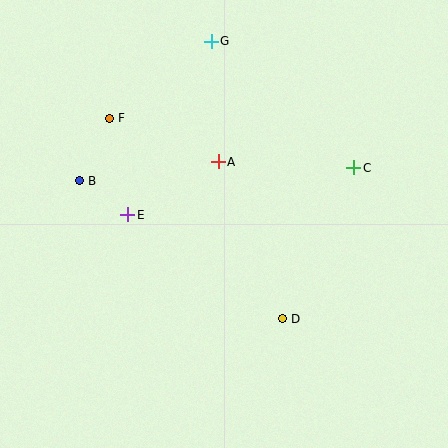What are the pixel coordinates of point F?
Point F is at (109, 118).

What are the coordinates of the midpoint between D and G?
The midpoint between D and G is at (247, 180).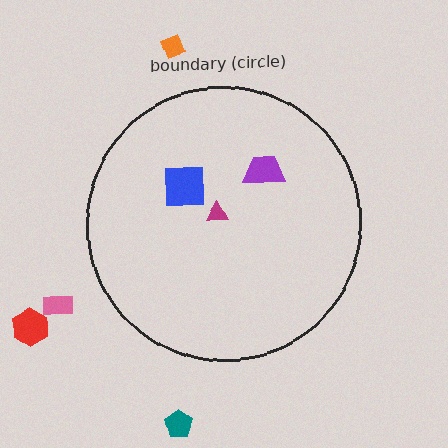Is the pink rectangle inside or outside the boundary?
Outside.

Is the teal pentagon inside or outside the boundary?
Outside.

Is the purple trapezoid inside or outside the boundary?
Inside.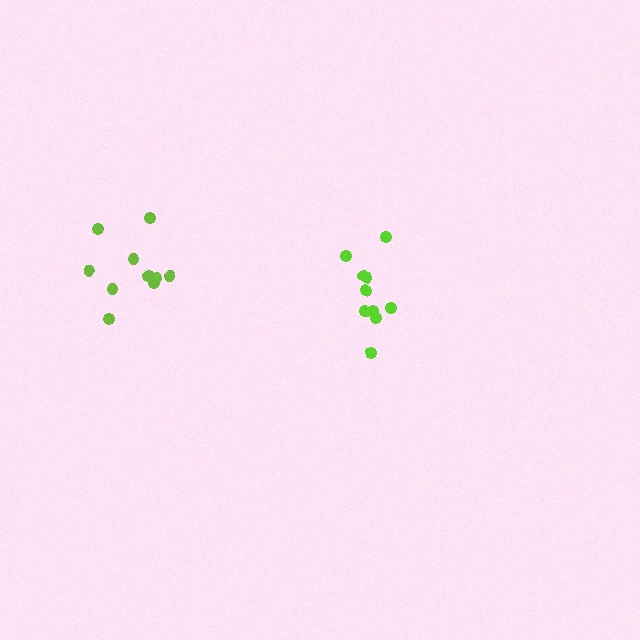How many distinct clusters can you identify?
There are 2 distinct clusters.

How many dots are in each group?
Group 1: 10 dots, Group 2: 10 dots (20 total).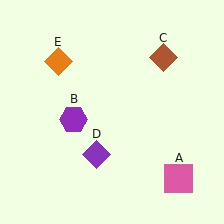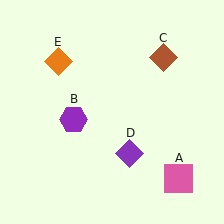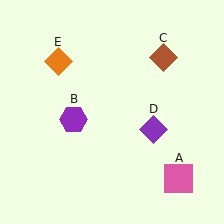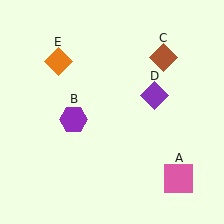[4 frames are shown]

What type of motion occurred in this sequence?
The purple diamond (object D) rotated counterclockwise around the center of the scene.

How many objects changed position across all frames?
1 object changed position: purple diamond (object D).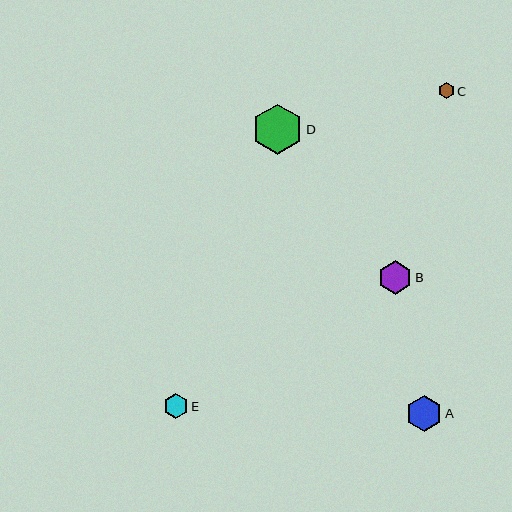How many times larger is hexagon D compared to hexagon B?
Hexagon D is approximately 1.5 times the size of hexagon B.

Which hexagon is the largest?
Hexagon D is the largest with a size of approximately 50 pixels.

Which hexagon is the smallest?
Hexagon C is the smallest with a size of approximately 15 pixels.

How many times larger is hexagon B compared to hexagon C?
Hexagon B is approximately 2.2 times the size of hexagon C.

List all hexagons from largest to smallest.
From largest to smallest: D, A, B, E, C.